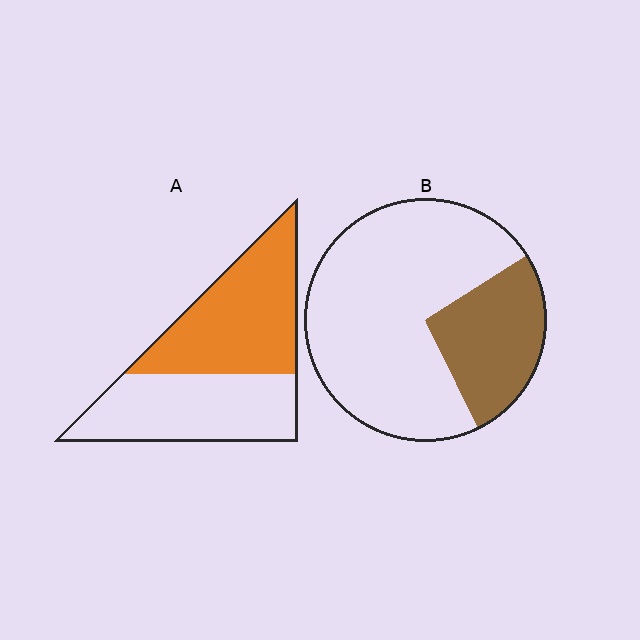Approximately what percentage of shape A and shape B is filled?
A is approximately 50% and B is approximately 25%.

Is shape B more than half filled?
No.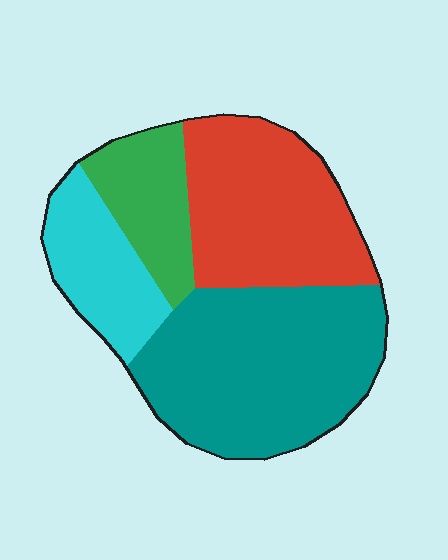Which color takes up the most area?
Teal, at roughly 40%.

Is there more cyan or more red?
Red.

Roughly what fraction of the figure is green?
Green takes up about one eighth (1/8) of the figure.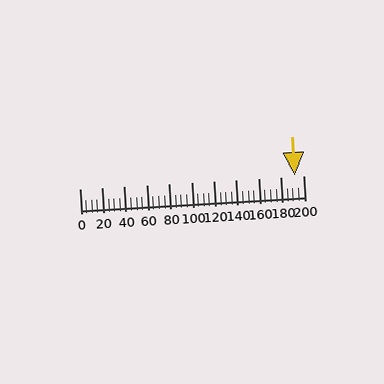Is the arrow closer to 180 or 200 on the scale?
The arrow is closer to 200.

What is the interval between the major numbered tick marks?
The major tick marks are spaced 20 units apart.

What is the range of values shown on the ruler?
The ruler shows values from 0 to 200.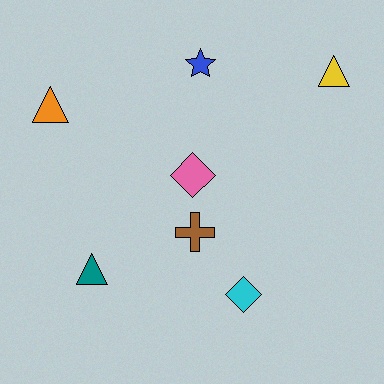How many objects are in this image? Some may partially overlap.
There are 7 objects.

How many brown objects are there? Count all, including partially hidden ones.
There is 1 brown object.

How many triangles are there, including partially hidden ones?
There are 3 triangles.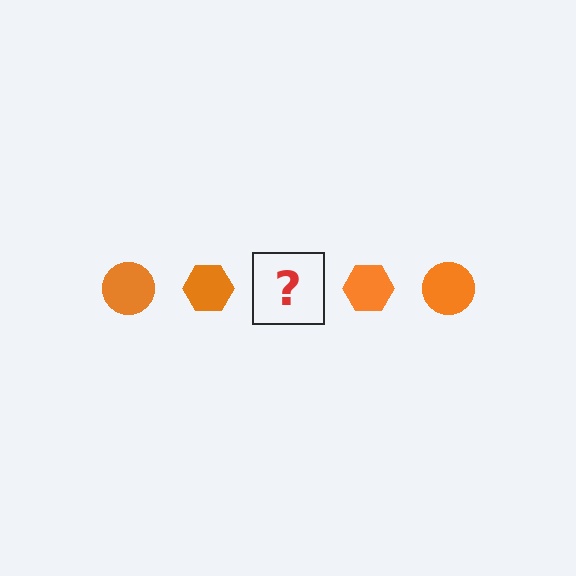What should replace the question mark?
The question mark should be replaced with an orange circle.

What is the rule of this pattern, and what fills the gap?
The rule is that the pattern cycles through circle, hexagon shapes in orange. The gap should be filled with an orange circle.